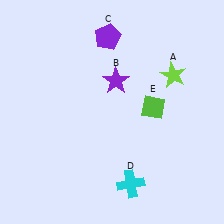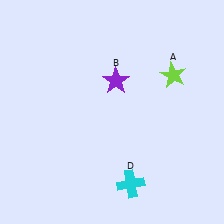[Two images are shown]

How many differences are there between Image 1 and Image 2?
There are 2 differences between the two images.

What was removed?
The lime diamond (E), the purple pentagon (C) were removed in Image 2.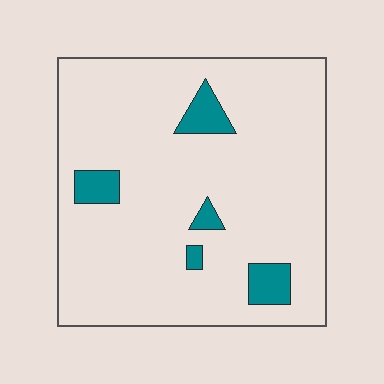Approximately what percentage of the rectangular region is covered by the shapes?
Approximately 10%.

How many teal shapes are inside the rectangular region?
5.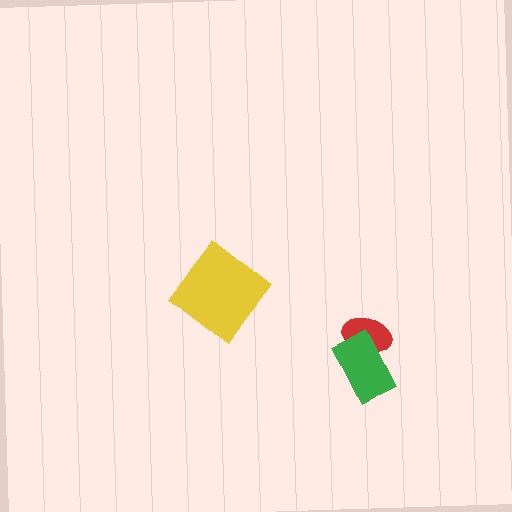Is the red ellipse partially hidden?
Yes, it is partially covered by another shape.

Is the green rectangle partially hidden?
No, no other shape covers it.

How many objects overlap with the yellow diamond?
0 objects overlap with the yellow diamond.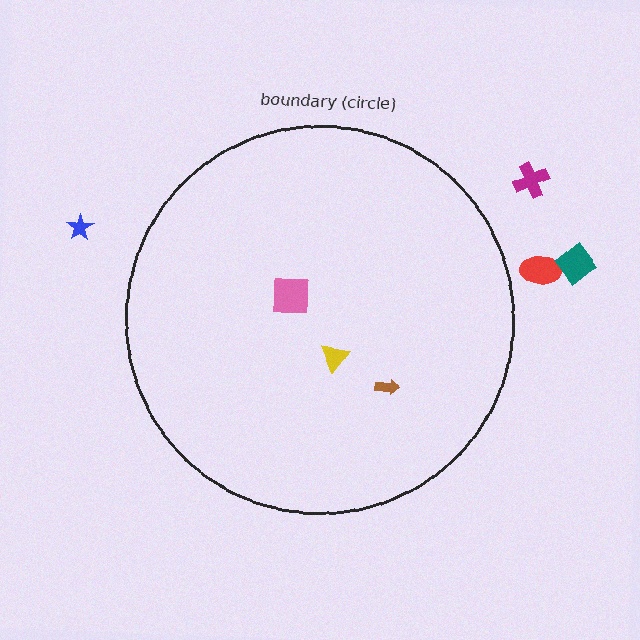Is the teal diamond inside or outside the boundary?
Outside.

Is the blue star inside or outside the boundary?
Outside.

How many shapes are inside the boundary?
3 inside, 4 outside.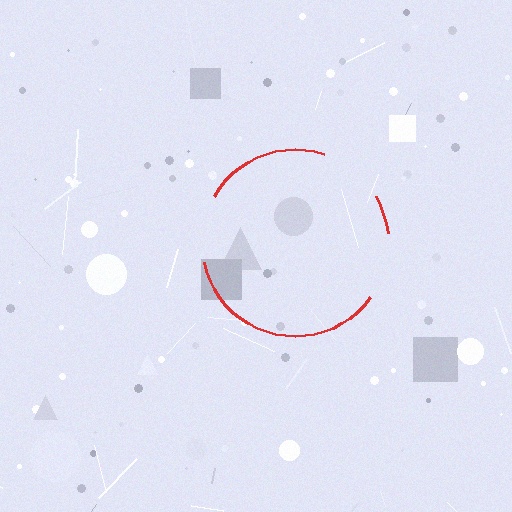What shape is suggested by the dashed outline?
The dashed outline suggests a circle.